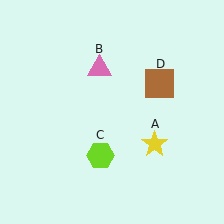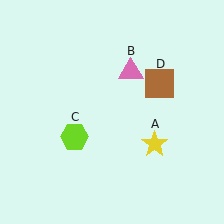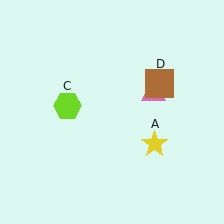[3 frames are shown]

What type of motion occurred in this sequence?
The pink triangle (object B), lime hexagon (object C) rotated clockwise around the center of the scene.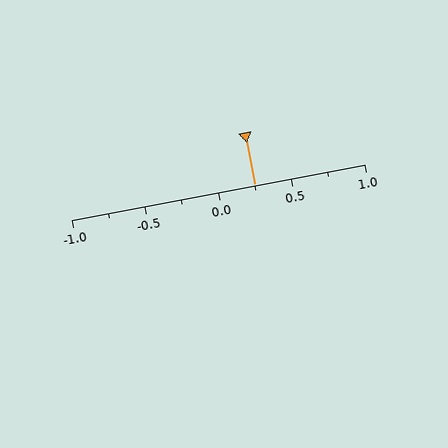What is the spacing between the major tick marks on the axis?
The major ticks are spaced 0.5 apart.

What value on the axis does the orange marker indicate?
The marker indicates approximately 0.25.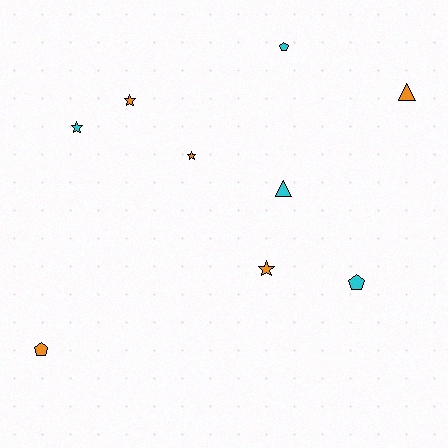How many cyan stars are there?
There is 1 cyan star.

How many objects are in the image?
There are 9 objects.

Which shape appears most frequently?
Star, with 4 objects.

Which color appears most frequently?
Orange, with 5 objects.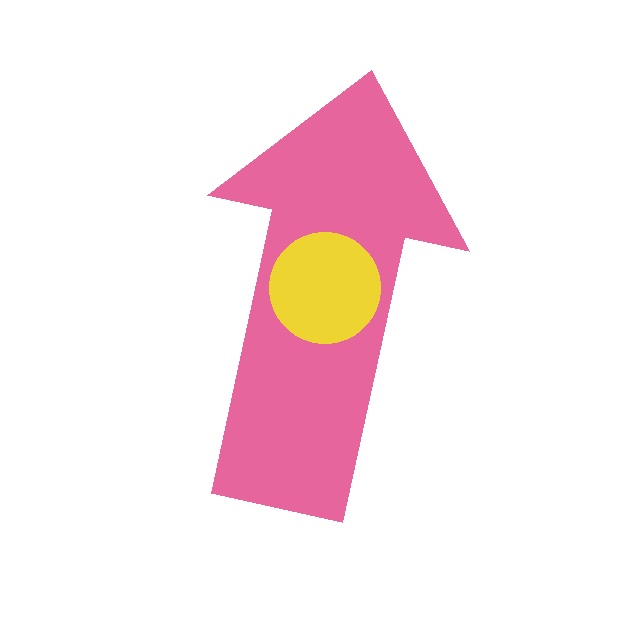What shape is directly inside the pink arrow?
The yellow circle.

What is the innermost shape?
The yellow circle.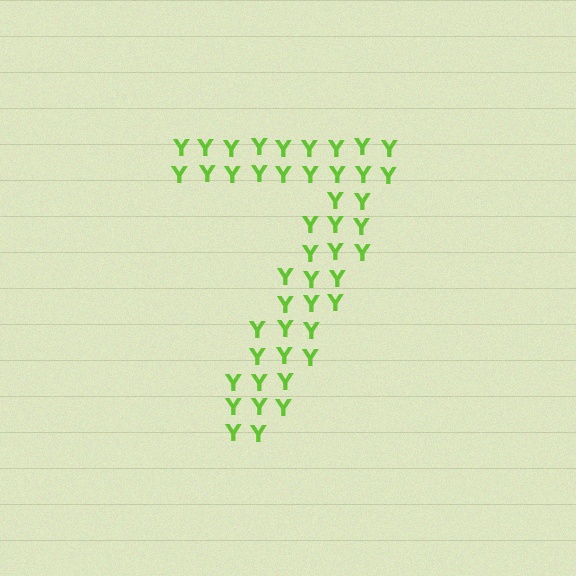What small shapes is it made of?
It is made of small letter Y's.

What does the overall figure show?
The overall figure shows the digit 7.